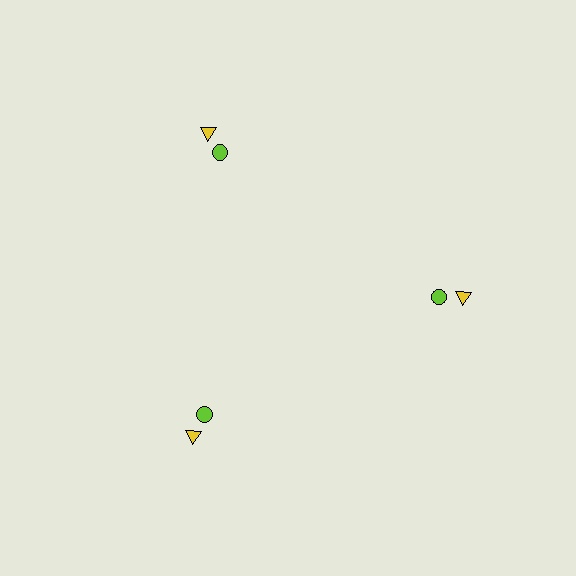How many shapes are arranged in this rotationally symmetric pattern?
There are 6 shapes, arranged in 3 groups of 2.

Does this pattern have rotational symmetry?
Yes, this pattern has 3-fold rotational symmetry. It looks the same after rotating 120 degrees around the center.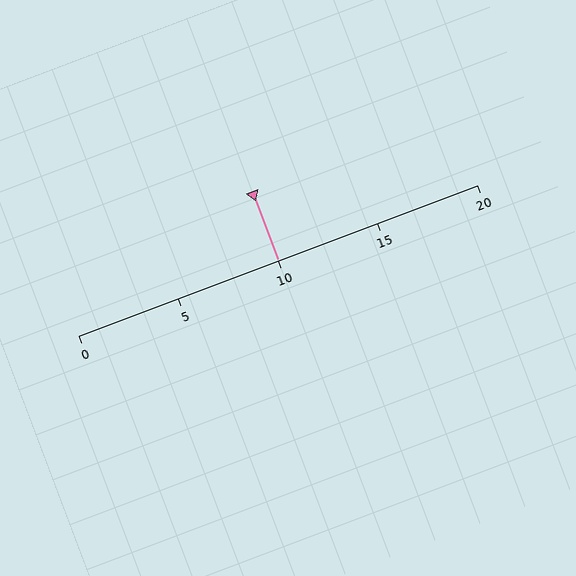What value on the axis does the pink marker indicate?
The marker indicates approximately 10.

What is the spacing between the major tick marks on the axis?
The major ticks are spaced 5 apart.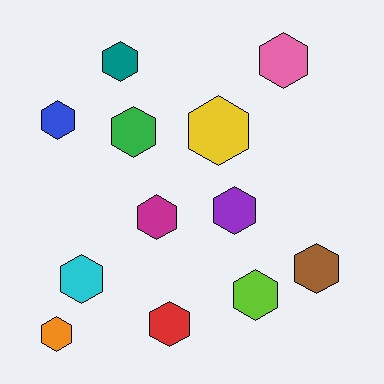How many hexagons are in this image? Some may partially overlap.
There are 12 hexagons.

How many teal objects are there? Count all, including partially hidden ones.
There is 1 teal object.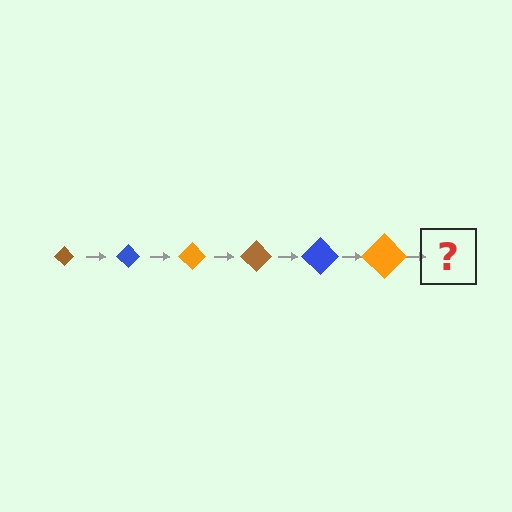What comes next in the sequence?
The next element should be a brown diamond, larger than the previous one.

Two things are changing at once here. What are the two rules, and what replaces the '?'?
The two rules are that the diamond grows larger each step and the color cycles through brown, blue, and orange. The '?' should be a brown diamond, larger than the previous one.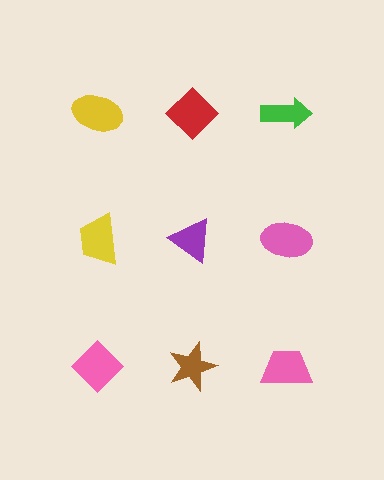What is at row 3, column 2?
A brown star.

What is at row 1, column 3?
A green arrow.